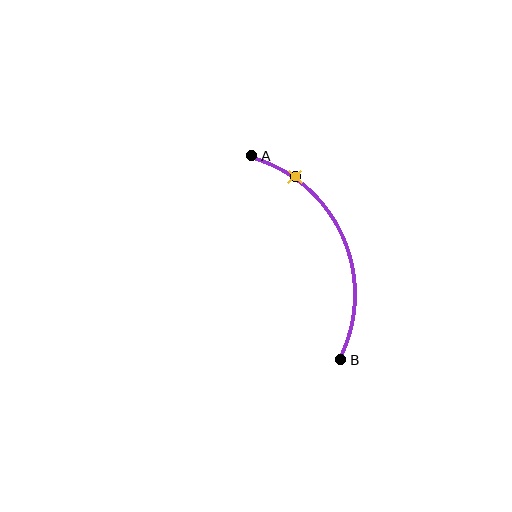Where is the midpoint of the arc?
The arc midpoint is the point on the curve farthest from the straight line joining A and B. It sits to the right of that line.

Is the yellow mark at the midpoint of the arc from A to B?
No. The yellow mark lies on the arc but is closer to endpoint A. The arc midpoint would be at the point on the curve equidistant along the arc from both A and B.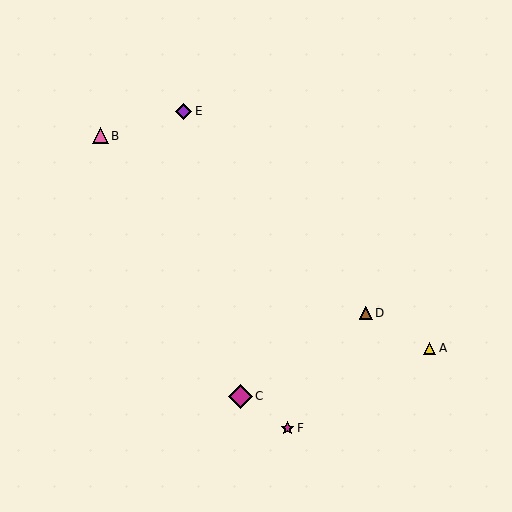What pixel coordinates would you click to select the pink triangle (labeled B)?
Click at (100, 136) to select the pink triangle B.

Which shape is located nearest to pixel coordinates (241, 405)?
The magenta diamond (labeled C) at (240, 396) is nearest to that location.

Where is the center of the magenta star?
The center of the magenta star is at (288, 428).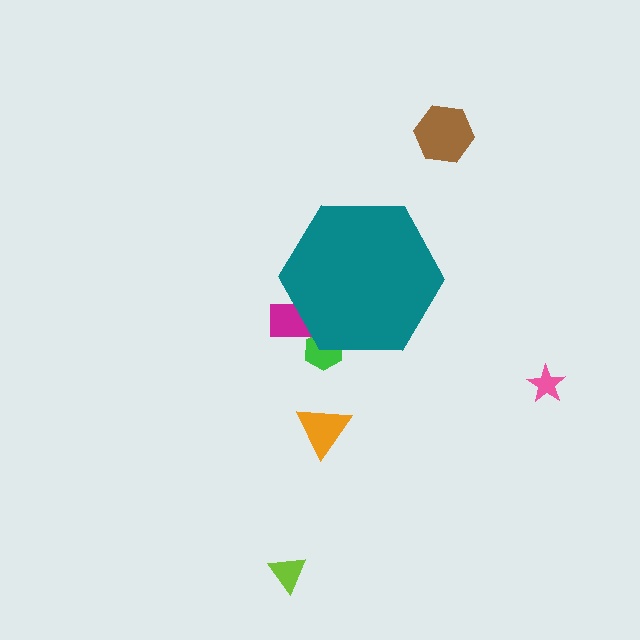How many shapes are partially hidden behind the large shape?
2 shapes are partially hidden.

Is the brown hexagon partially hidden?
No, the brown hexagon is fully visible.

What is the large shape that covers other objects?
A teal hexagon.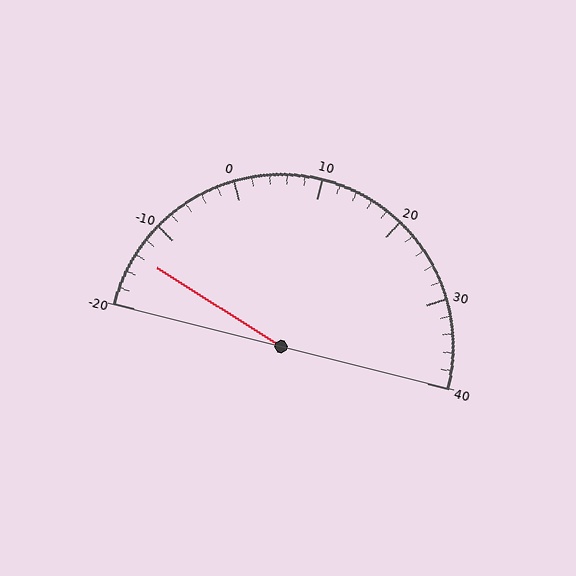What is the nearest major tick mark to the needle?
The nearest major tick mark is -10.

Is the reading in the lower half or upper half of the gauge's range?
The reading is in the lower half of the range (-20 to 40).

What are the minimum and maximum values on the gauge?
The gauge ranges from -20 to 40.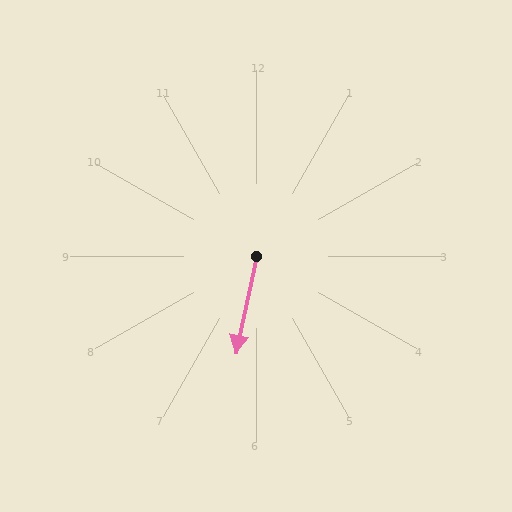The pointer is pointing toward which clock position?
Roughly 6 o'clock.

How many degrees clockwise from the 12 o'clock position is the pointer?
Approximately 192 degrees.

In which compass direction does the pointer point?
South.